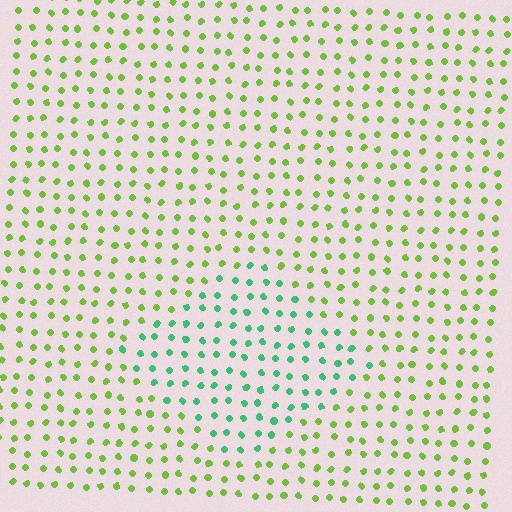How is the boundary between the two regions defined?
The boundary is defined purely by a slight shift in hue (about 51 degrees). Spacing, size, and orientation are identical on both sides.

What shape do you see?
I see a diamond.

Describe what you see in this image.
The image is filled with small lime elements in a uniform arrangement. A diamond-shaped region is visible where the elements are tinted to a slightly different hue, forming a subtle color boundary.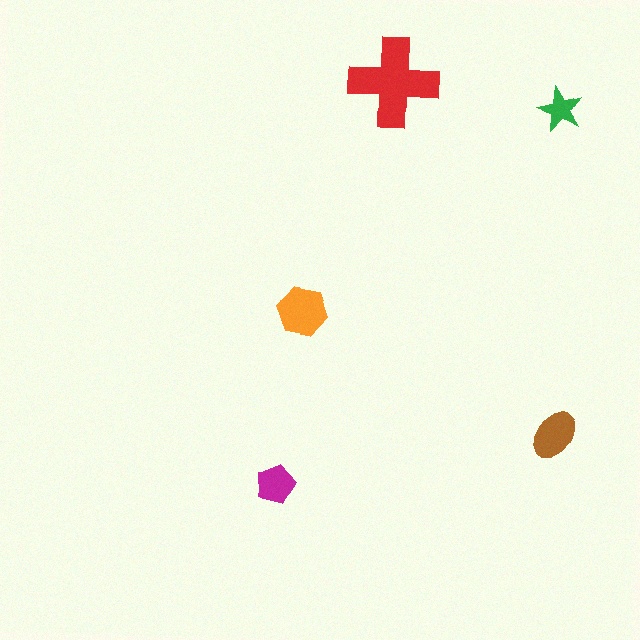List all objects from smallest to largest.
The green star, the magenta pentagon, the brown ellipse, the orange hexagon, the red cross.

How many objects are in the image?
There are 5 objects in the image.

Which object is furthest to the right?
The brown ellipse is rightmost.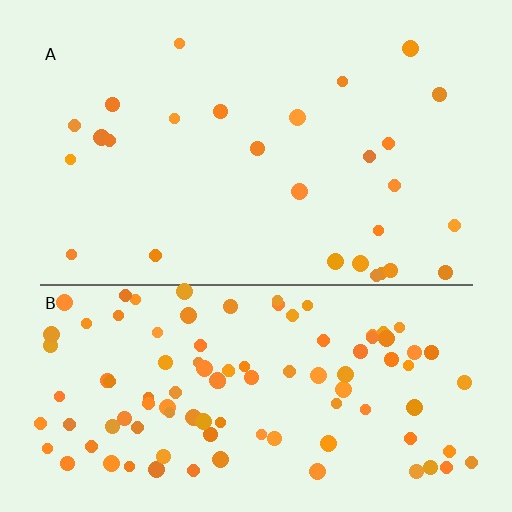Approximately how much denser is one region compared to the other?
Approximately 3.9× — region B over region A.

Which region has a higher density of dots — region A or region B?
B (the bottom).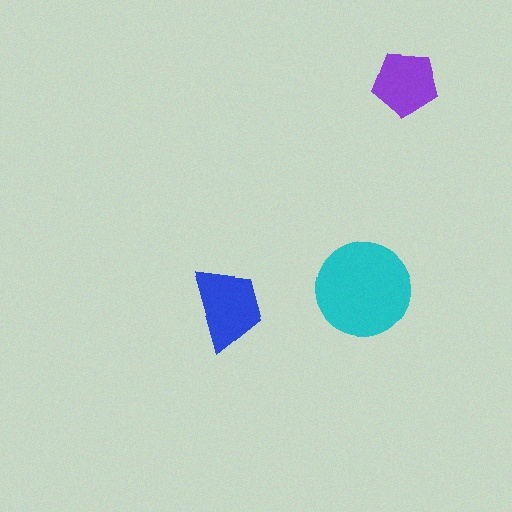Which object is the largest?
The cyan circle.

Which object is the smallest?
The purple pentagon.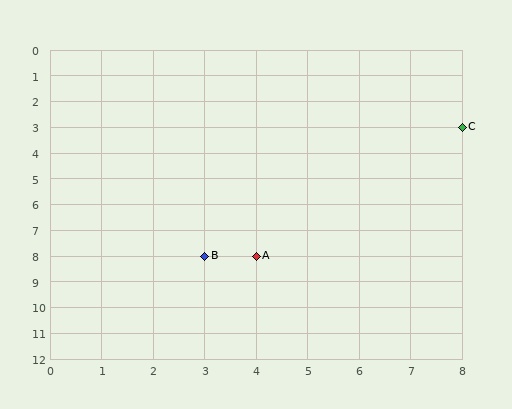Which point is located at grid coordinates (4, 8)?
Point A is at (4, 8).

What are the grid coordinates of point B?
Point B is at grid coordinates (3, 8).